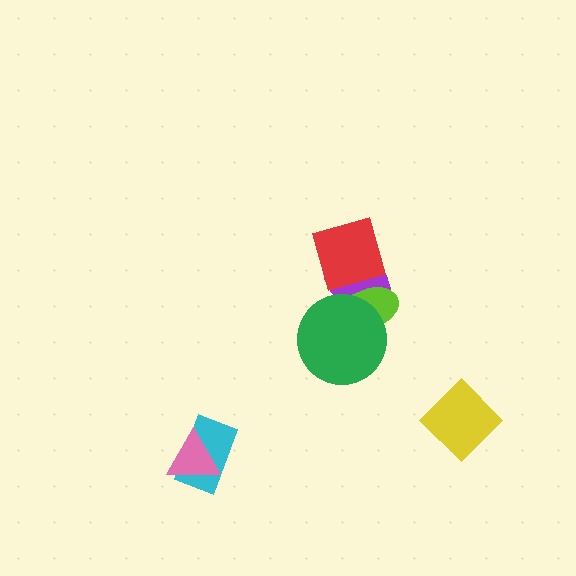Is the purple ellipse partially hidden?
Yes, it is partially covered by another shape.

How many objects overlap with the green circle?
2 objects overlap with the green circle.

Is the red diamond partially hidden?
No, no other shape covers it.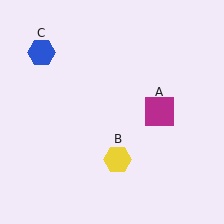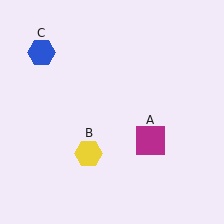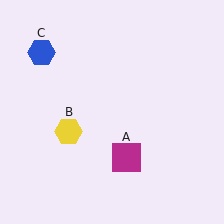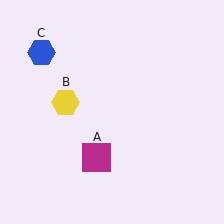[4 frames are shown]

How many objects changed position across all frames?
2 objects changed position: magenta square (object A), yellow hexagon (object B).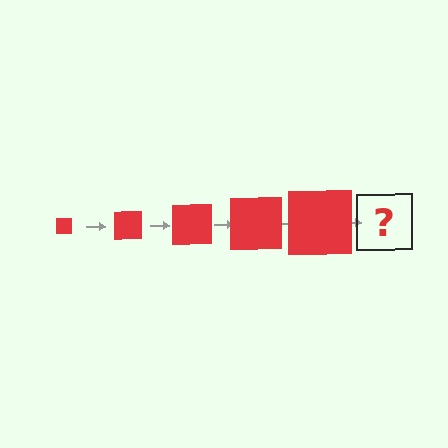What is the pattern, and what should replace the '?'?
The pattern is that the square gets progressively larger each step. The '?' should be a red square, larger than the previous one.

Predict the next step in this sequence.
The next step is a red square, larger than the previous one.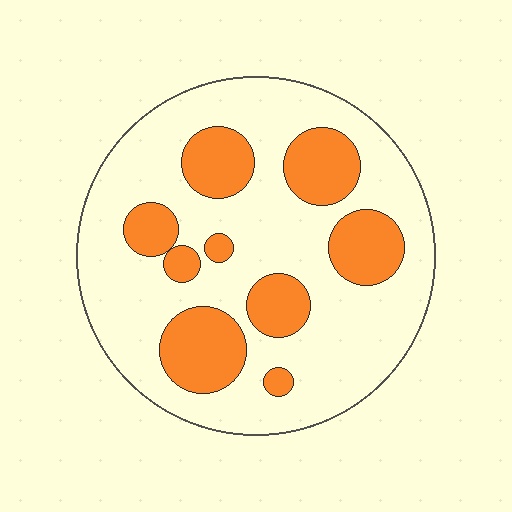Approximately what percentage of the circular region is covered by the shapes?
Approximately 30%.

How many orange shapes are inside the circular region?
9.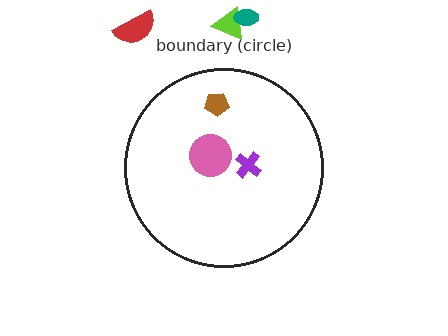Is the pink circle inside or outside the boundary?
Inside.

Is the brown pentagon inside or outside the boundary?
Inside.